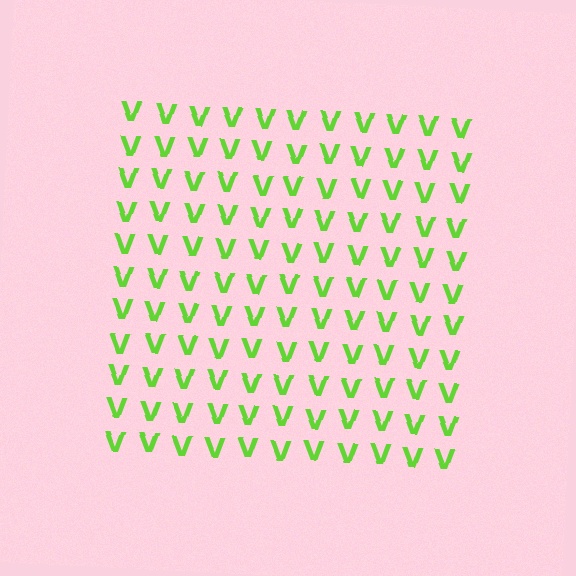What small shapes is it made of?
It is made of small letter V's.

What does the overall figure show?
The overall figure shows a square.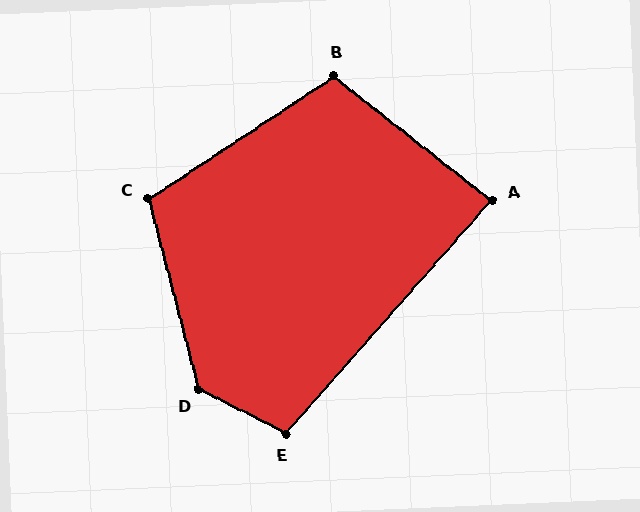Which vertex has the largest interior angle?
D, at approximately 131 degrees.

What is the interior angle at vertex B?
Approximately 108 degrees (obtuse).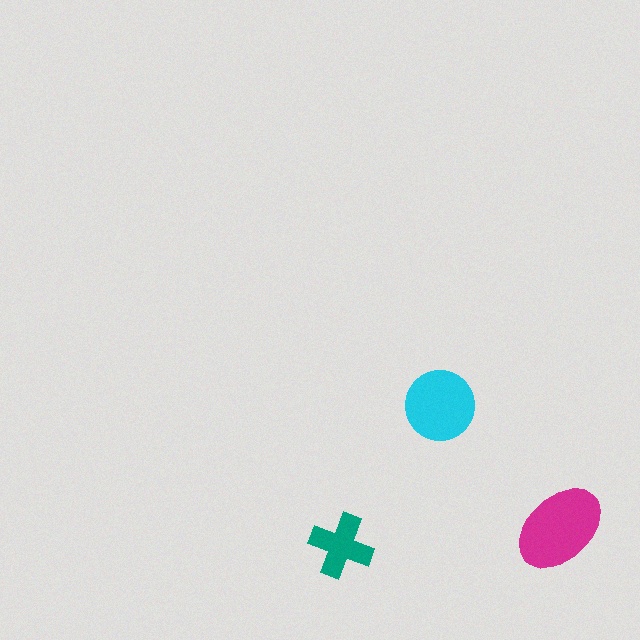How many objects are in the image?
There are 3 objects in the image.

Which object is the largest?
The magenta ellipse.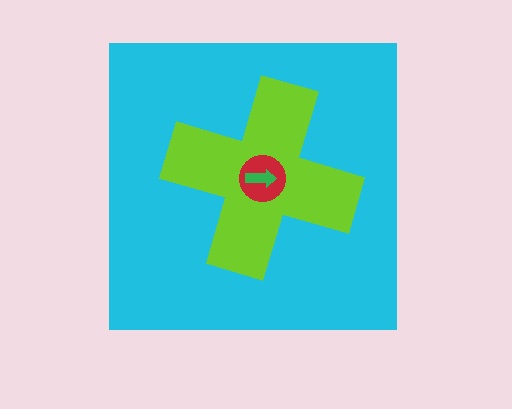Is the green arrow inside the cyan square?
Yes.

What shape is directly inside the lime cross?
The red circle.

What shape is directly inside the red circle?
The green arrow.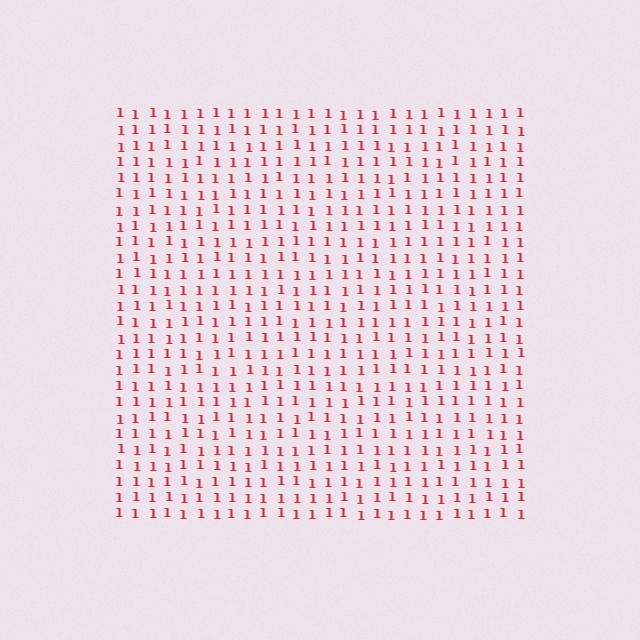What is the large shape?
The large shape is a square.